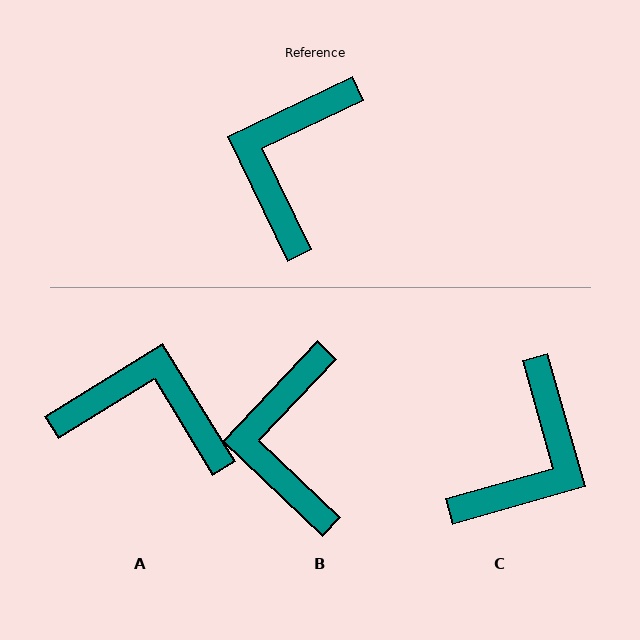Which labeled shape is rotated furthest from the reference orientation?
C, about 170 degrees away.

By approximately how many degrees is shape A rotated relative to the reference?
Approximately 84 degrees clockwise.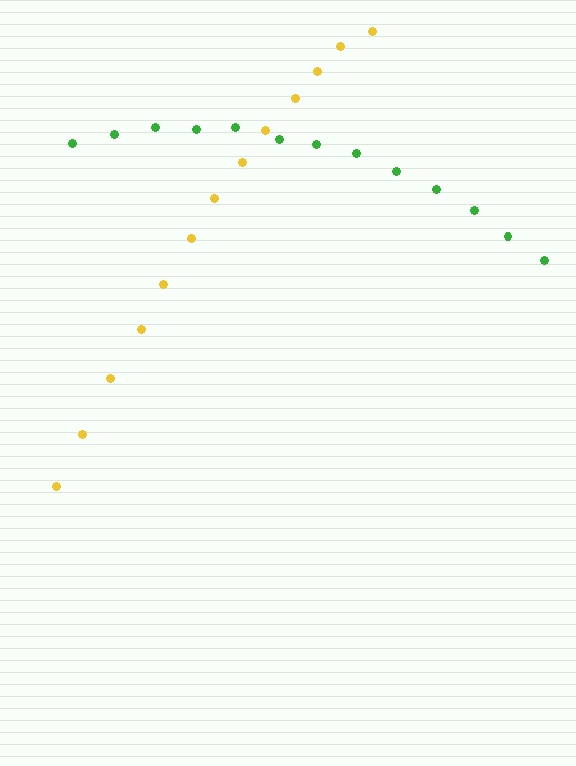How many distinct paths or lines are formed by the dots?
There are 2 distinct paths.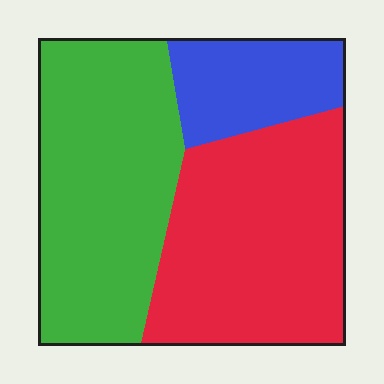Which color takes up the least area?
Blue, at roughly 15%.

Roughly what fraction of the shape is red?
Red takes up about two fifths (2/5) of the shape.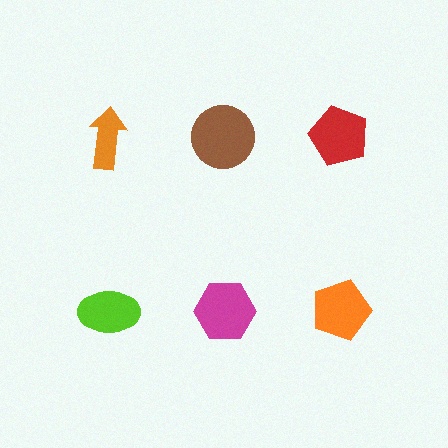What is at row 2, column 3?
An orange pentagon.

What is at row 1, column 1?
An orange arrow.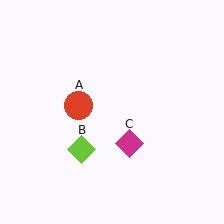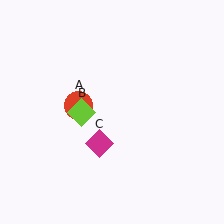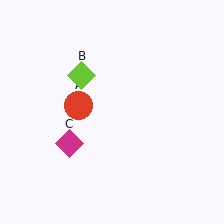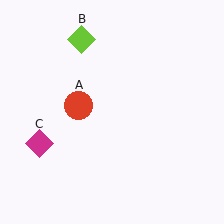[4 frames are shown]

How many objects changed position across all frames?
2 objects changed position: lime diamond (object B), magenta diamond (object C).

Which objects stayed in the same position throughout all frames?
Red circle (object A) remained stationary.